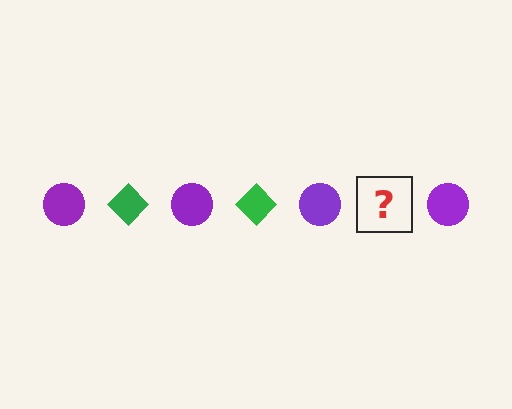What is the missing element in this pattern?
The missing element is a green diamond.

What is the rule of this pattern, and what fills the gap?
The rule is that the pattern alternates between purple circle and green diamond. The gap should be filled with a green diamond.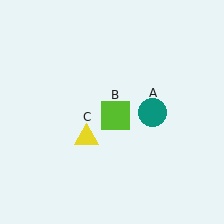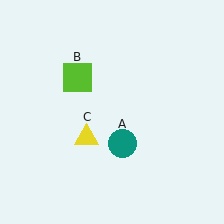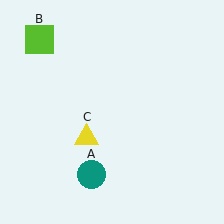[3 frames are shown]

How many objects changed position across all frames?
2 objects changed position: teal circle (object A), lime square (object B).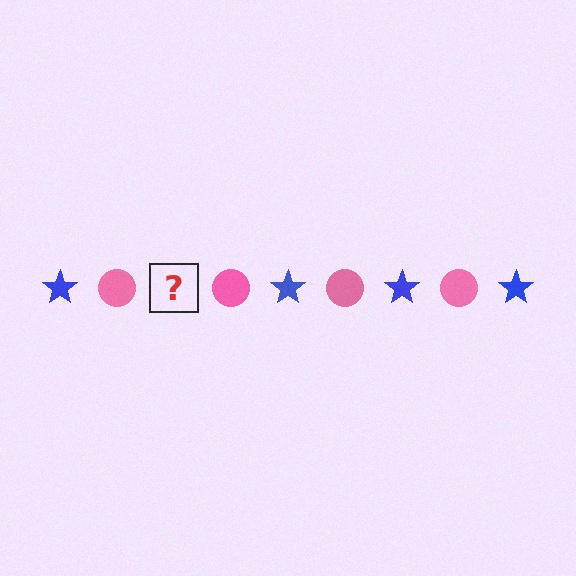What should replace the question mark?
The question mark should be replaced with a blue star.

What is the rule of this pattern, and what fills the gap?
The rule is that the pattern alternates between blue star and pink circle. The gap should be filled with a blue star.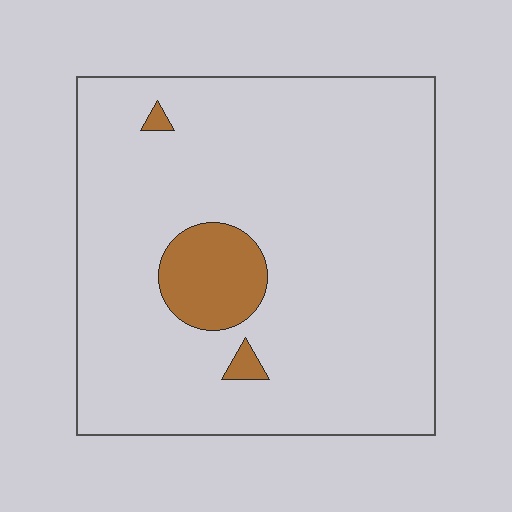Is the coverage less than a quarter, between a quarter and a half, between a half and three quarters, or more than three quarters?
Less than a quarter.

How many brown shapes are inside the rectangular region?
3.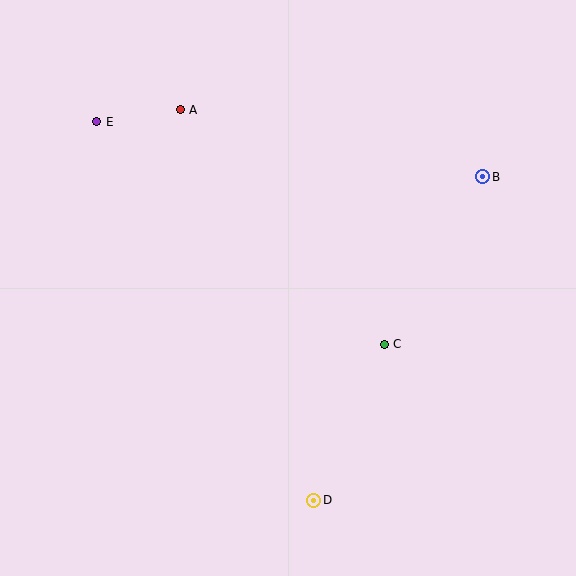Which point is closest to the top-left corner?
Point E is closest to the top-left corner.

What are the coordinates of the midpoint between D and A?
The midpoint between D and A is at (247, 305).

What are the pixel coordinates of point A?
Point A is at (180, 110).